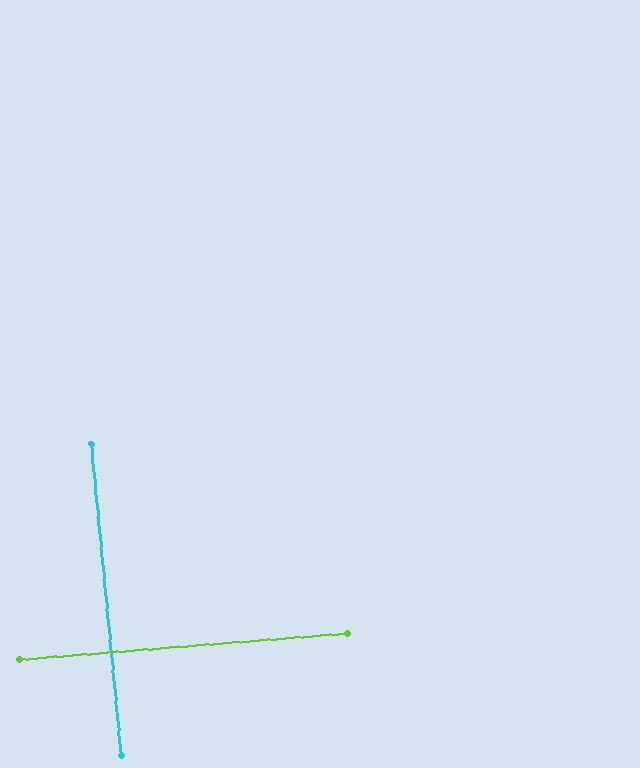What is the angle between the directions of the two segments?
Approximately 89 degrees.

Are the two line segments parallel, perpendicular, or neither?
Perpendicular — they meet at approximately 89°.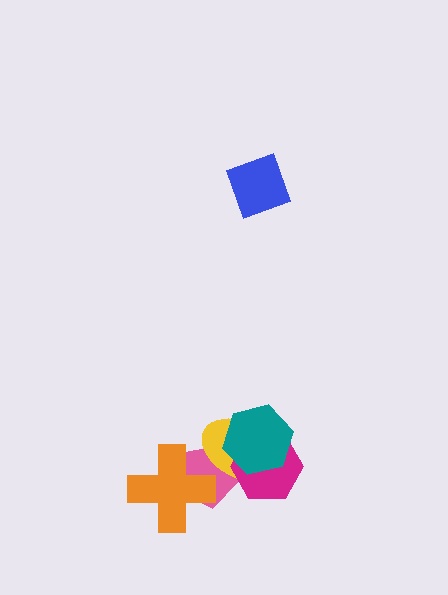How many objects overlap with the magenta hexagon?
3 objects overlap with the magenta hexagon.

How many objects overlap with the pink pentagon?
4 objects overlap with the pink pentagon.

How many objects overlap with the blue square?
0 objects overlap with the blue square.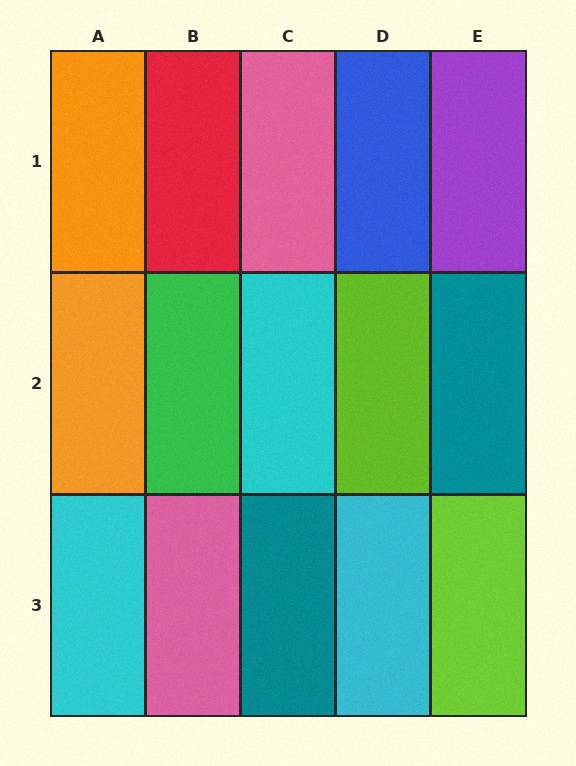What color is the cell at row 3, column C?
Teal.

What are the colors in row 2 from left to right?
Orange, green, cyan, lime, teal.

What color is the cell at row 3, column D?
Cyan.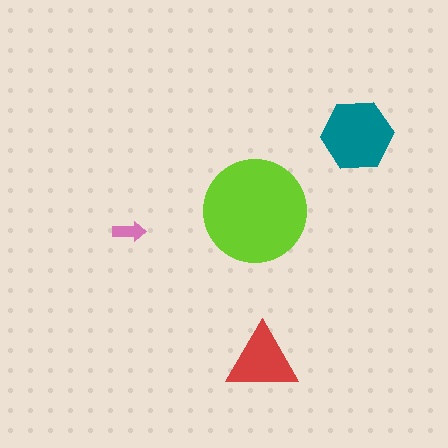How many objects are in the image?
There are 4 objects in the image.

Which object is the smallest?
The pink arrow.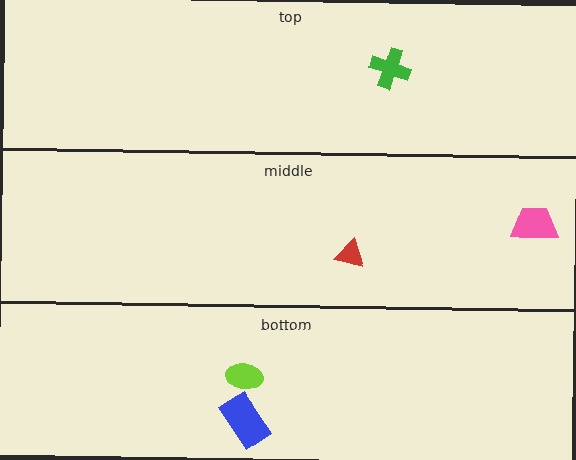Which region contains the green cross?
The top region.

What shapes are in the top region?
The green cross.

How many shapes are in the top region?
1.